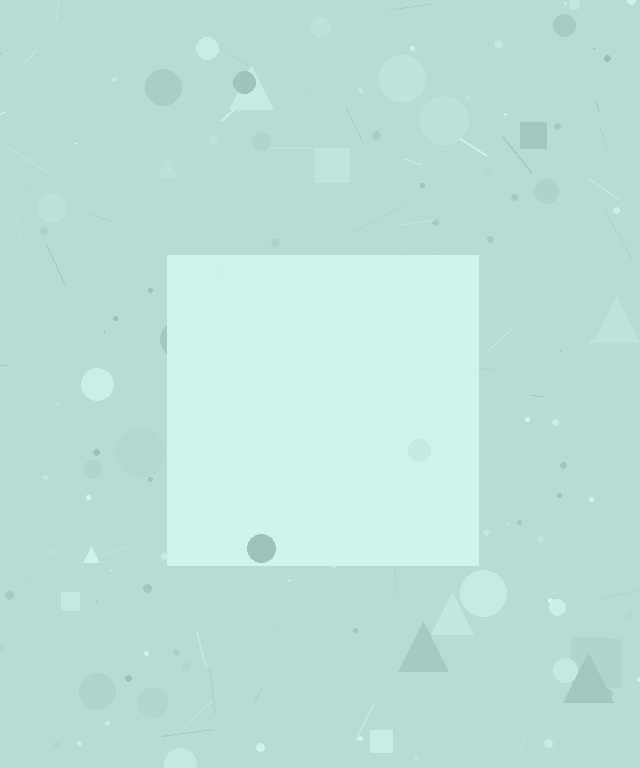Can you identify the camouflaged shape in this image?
The camouflaged shape is a square.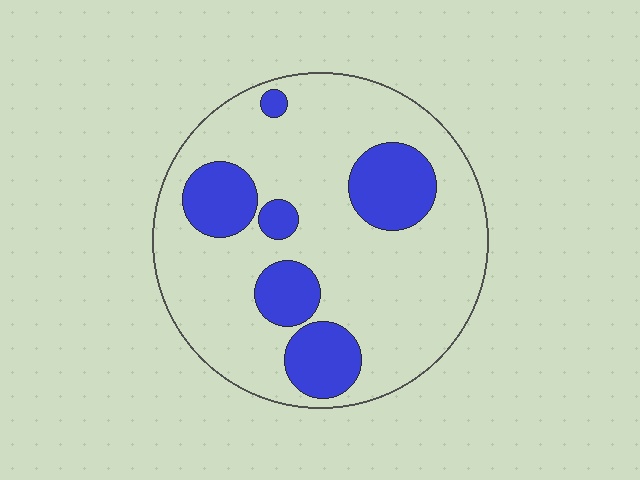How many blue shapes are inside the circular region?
6.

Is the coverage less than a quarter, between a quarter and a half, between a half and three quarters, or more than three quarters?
Less than a quarter.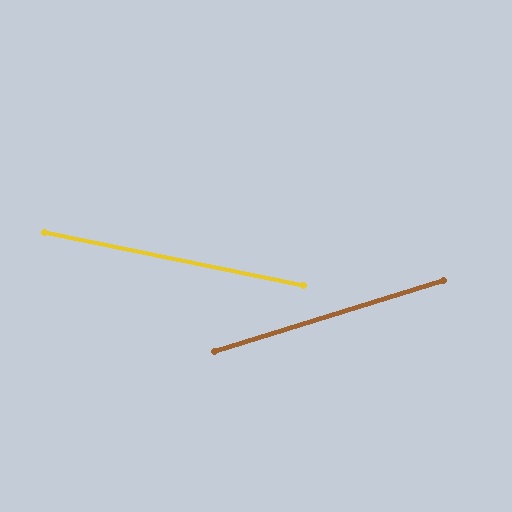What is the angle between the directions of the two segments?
Approximately 29 degrees.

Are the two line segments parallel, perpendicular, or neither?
Neither parallel nor perpendicular — they differ by about 29°.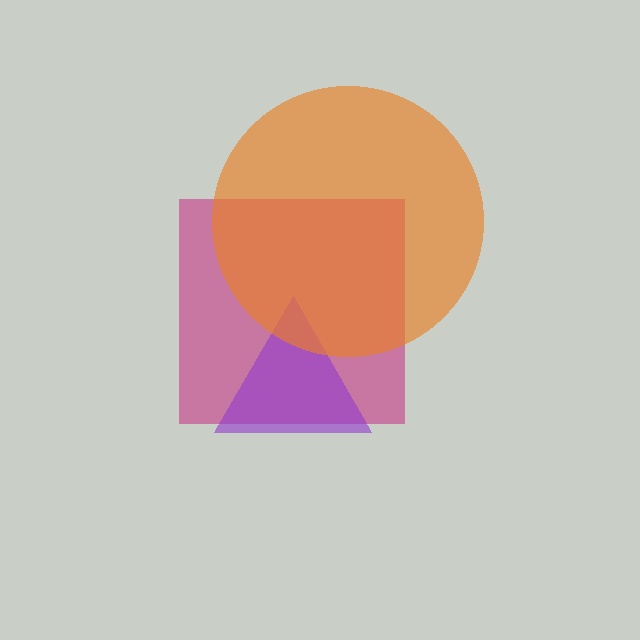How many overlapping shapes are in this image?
There are 3 overlapping shapes in the image.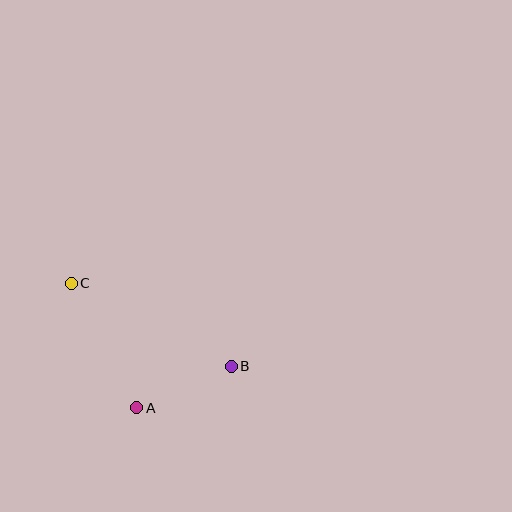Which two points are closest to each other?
Points A and B are closest to each other.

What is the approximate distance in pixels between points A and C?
The distance between A and C is approximately 140 pixels.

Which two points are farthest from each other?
Points B and C are farthest from each other.